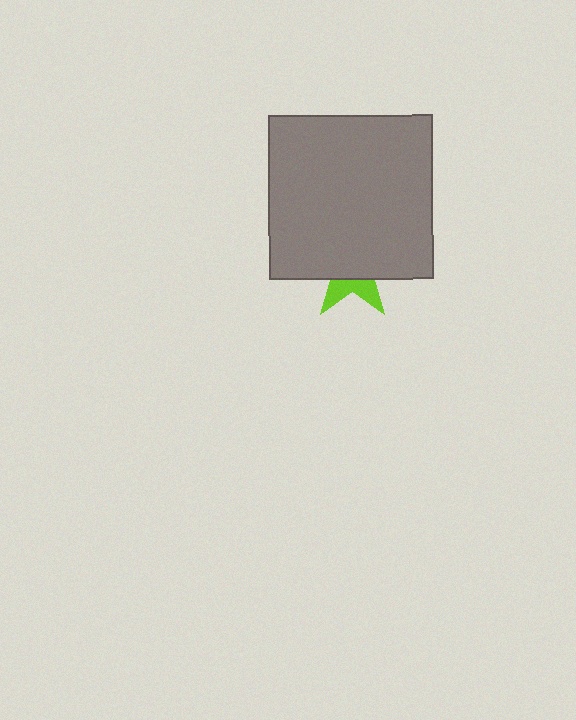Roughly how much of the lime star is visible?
A small part of it is visible (roughly 34%).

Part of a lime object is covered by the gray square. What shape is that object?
It is a star.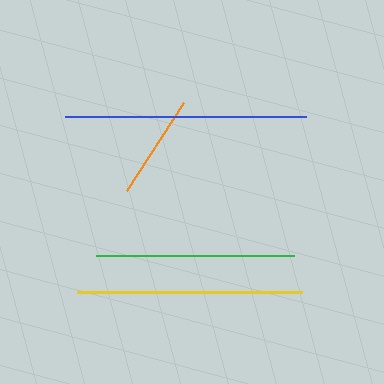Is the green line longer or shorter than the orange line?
The green line is longer than the orange line.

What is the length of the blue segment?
The blue segment is approximately 241 pixels long.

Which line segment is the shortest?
The orange line is the shortest at approximately 105 pixels.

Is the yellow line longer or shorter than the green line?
The yellow line is longer than the green line.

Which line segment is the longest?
The blue line is the longest at approximately 241 pixels.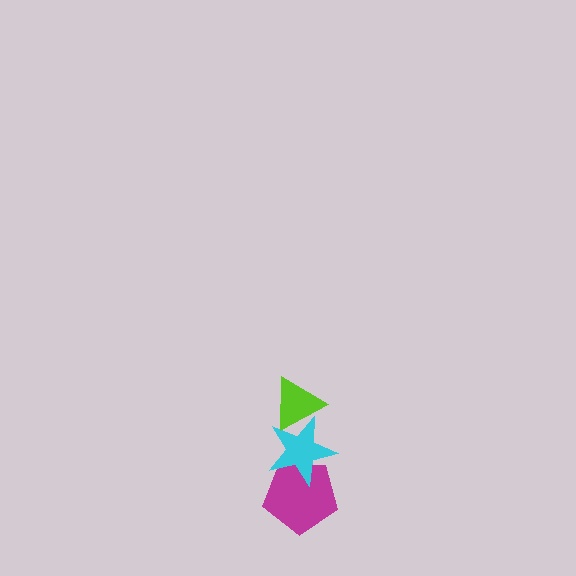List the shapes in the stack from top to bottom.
From top to bottom: the lime triangle, the cyan star, the magenta pentagon.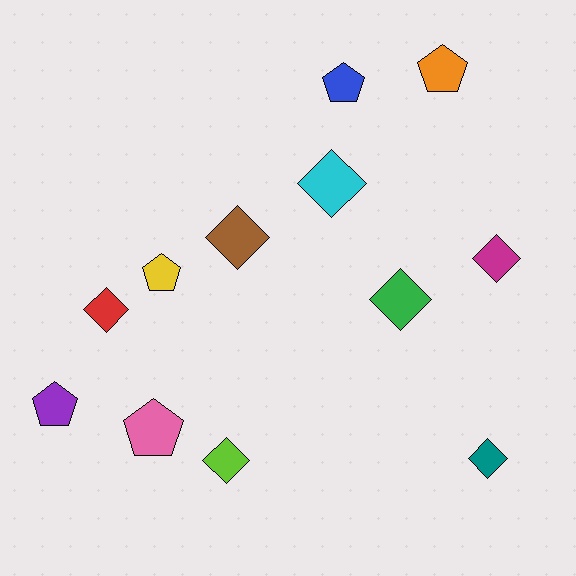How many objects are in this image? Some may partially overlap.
There are 12 objects.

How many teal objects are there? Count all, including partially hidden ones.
There is 1 teal object.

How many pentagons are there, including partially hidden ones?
There are 5 pentagons.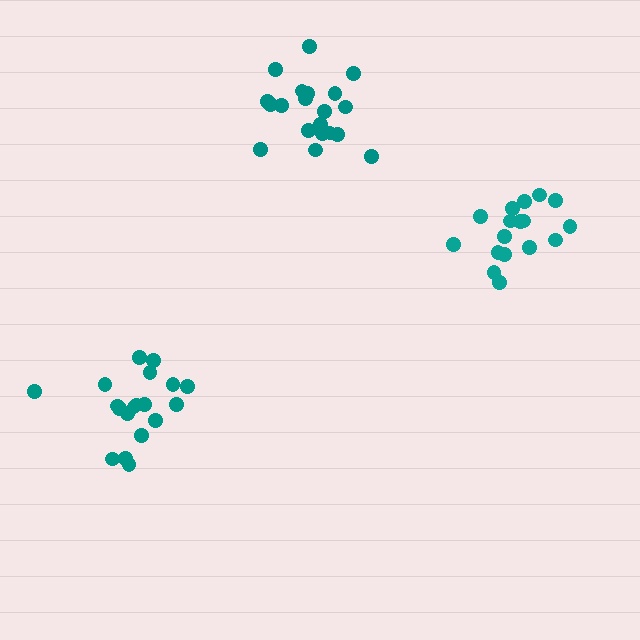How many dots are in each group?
Group 1: 17 dots, Group 2: 19 dots, Group 3: 20 dots (56 total).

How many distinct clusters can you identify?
There are 3 distinct clusters.